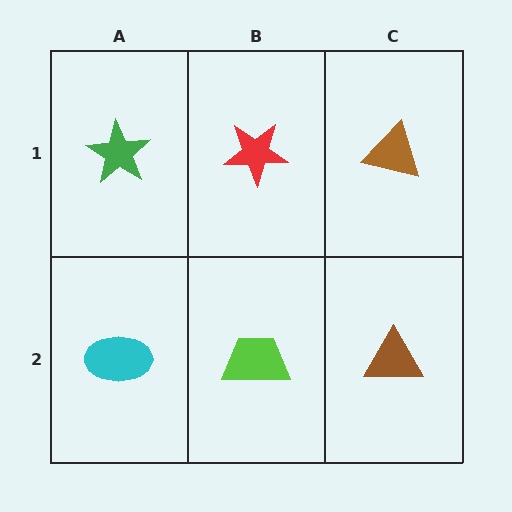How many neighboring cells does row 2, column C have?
2.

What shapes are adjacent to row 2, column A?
A green star (row 1, column A), a lime trapezoid (row 2, column B).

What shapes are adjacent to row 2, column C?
A brown triangle (row 1, column C), a lime trapezoid (row 2, column B).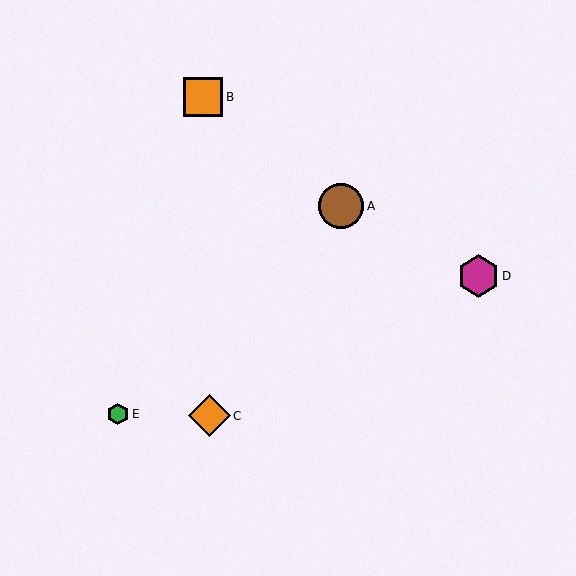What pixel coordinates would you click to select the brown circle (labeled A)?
Click at (341, 206) to select the brown circle A.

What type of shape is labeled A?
Shape A is a brown circle.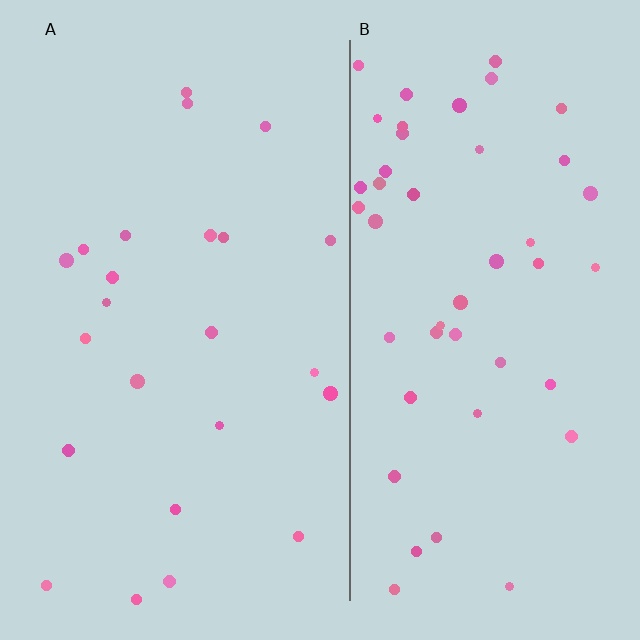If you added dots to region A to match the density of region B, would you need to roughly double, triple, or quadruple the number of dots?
Approximately double.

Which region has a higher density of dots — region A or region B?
B (the right).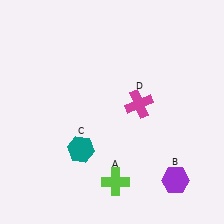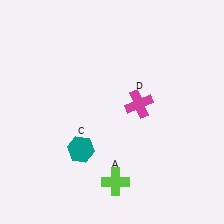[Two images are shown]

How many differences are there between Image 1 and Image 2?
There is 1 difference between the two images.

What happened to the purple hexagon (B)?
The purple hexagon (B) was removed in Image 2. It was in the bottom-right area of Image 1.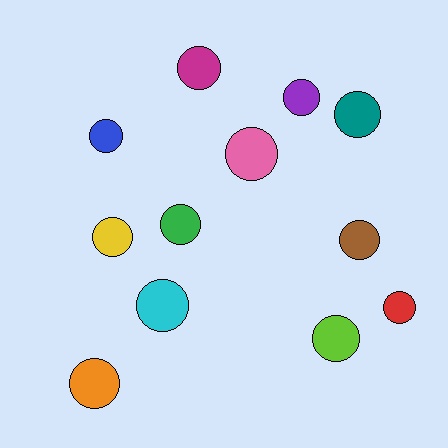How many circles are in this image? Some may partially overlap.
There are 12 circles.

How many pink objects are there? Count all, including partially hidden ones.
There is 1 pink object.